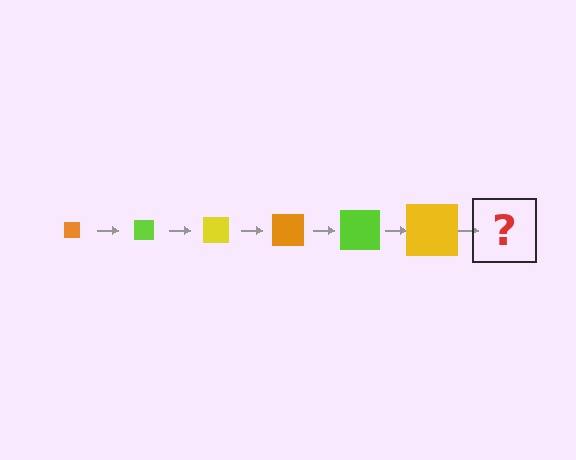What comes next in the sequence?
The next element should be an orange square, larger than the previous one.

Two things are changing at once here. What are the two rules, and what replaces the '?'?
The two rules are that the square grows larger each step and the color cycles through orange, lime, and yellow. The '?' should be an orange square, larger than the previous one.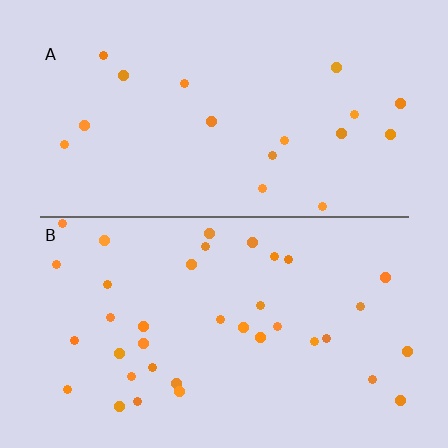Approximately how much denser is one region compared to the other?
Approximately 2.1× — region B over region A.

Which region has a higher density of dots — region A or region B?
B (the bottom).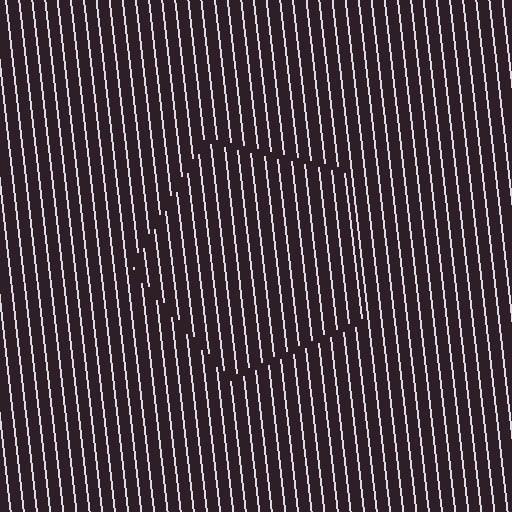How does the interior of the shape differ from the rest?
The interior of the shape contains the same grating, shifted by half a period — the contour is defined by the phase discontinuity where line-ends from the inner and outer gratings abut.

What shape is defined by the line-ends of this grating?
An illusory pentagon. The interior of the shape contains the same grating, shifted by half a period — the contour is defined by the phase discontinuity where line-ends from the inner and outer gratings abut.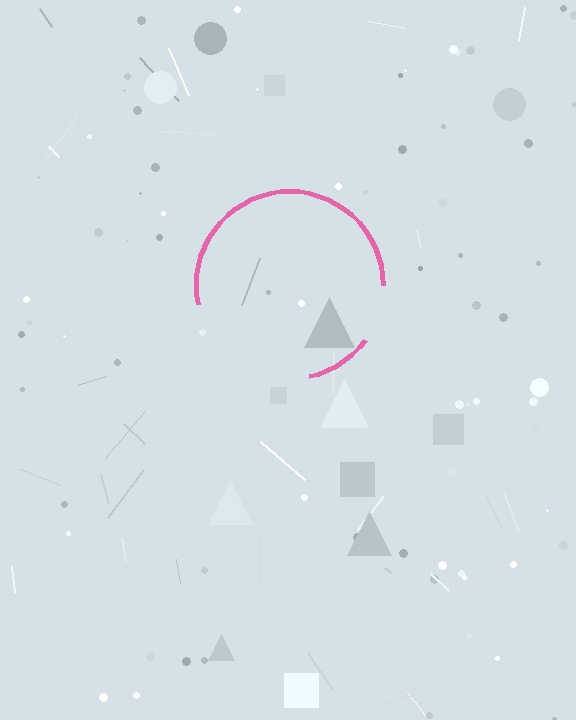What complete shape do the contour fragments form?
The contour fragments form a circle.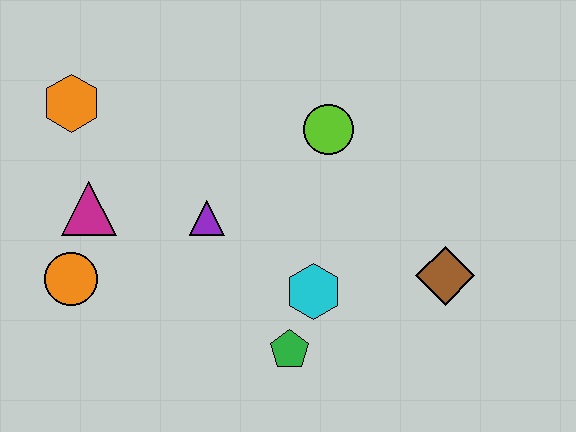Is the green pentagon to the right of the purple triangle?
Yes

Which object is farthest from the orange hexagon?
The brown diamond is farthest from the orange hexagon.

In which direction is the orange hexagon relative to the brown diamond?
The orange hexagon is to the left of the brown diamond.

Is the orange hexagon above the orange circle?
Yes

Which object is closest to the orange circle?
The magenta triangle is closest to the orange circle.